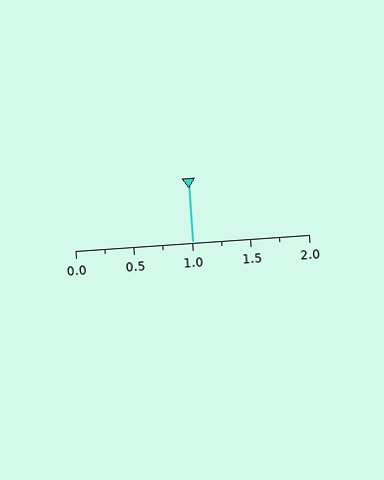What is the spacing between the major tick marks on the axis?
The major ticks are spaced 0.5 apart.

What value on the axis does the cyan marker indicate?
The marker indicates approximately 1.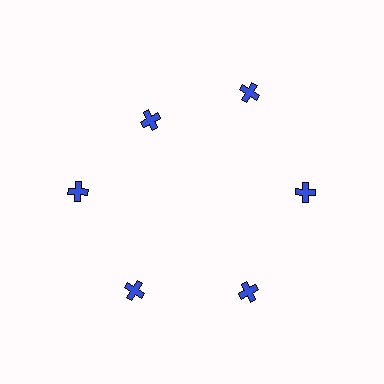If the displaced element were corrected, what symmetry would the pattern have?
It would have 6-fold rotational symmetry — the pattern would map onto itself every 60 degrees.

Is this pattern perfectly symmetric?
No. The 6 blue crosses are arranged in a ring, but one element near the 11 o'clock position is pulled inward toward the center, breaking the 6-fold rotational symmetry.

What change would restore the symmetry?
The symmetry would be restored by moving it outward, back onto the ring so that all 6 crosses sit at equal angles and equal distance from the center.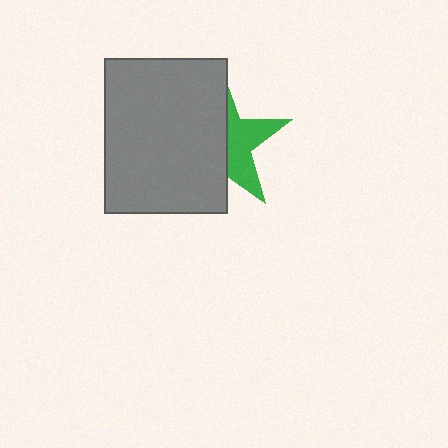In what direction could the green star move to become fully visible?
The green star could move right. That would shift it out from behind the gray rectangle entirely.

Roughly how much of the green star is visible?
A small part of it is visible (roughly 42%).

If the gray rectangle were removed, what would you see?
You would see the complete green star.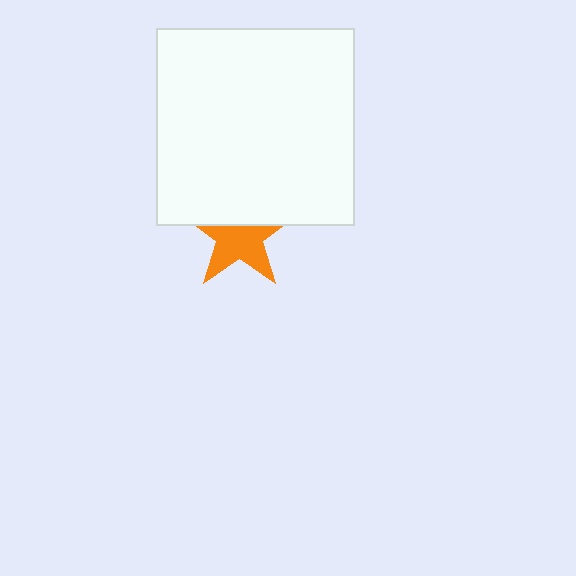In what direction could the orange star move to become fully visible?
The orange star could move down. That would shift it out from behind the white square entirely.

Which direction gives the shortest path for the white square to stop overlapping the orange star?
Moving up gives the shortest separation.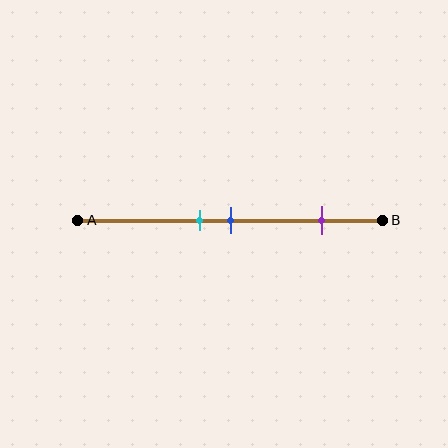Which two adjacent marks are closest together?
The cyan and blue marks are the closest adjacent pair.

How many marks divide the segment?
There are 3 marks dividing the segment.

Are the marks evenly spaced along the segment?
No, the marks are not evenly spaced.